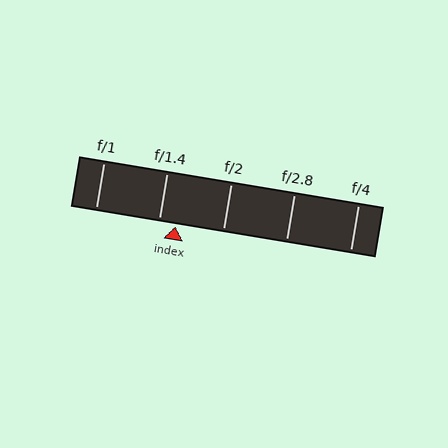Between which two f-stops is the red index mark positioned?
The index mark is between f/1.4 and f/2.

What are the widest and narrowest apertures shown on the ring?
The widest aperture shown is f/1 and the narrowest is f/4.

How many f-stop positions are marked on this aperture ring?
There are 5 f-stop positions marked.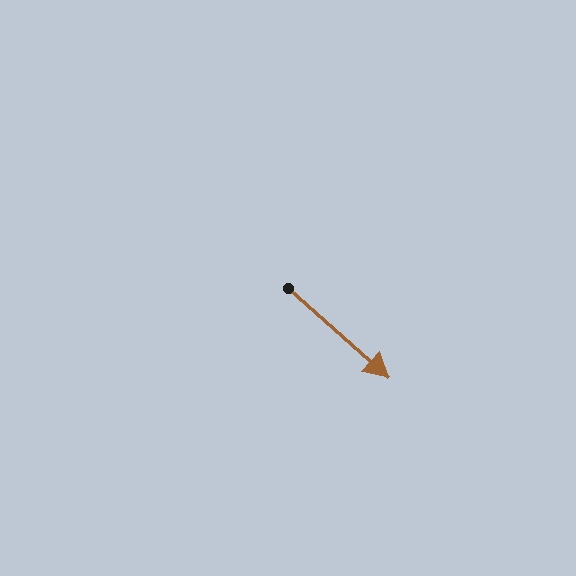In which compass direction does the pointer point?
Southeast.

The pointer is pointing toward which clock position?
Roughly 4 o'clock.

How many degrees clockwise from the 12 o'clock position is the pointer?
Approximately 132 degrees.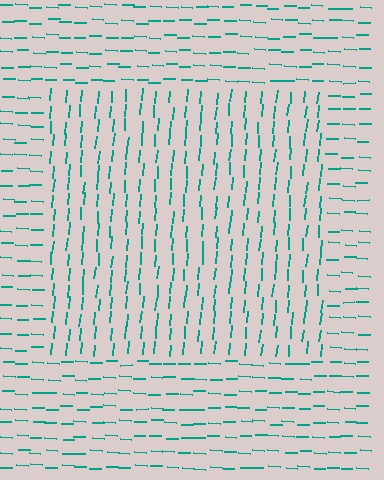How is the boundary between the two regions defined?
The boundary is defined purely by a change in line orientation (approximately 87 degrees difference). All lines are the same color and thickness.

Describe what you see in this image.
The image is filled with small teal line segments. A rectangle region in the image has lines oriented differently from the surrounding lines, creating a visible texture boundary.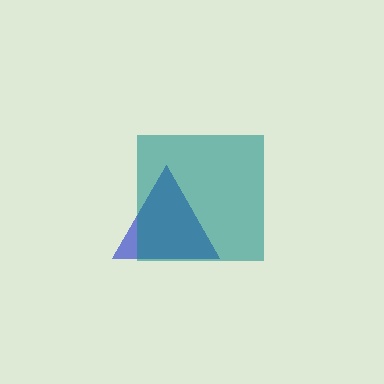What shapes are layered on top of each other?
The layered shapes are: a blue triangle, a teal square.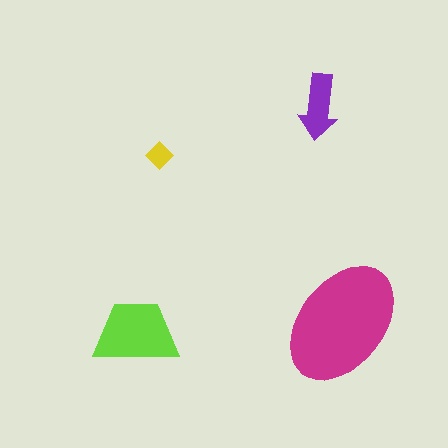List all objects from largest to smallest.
The magenta ellipse, the lime trapezoid, the purple arrow, the yellow diamond.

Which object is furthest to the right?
The magenta ellipse is rightmost.